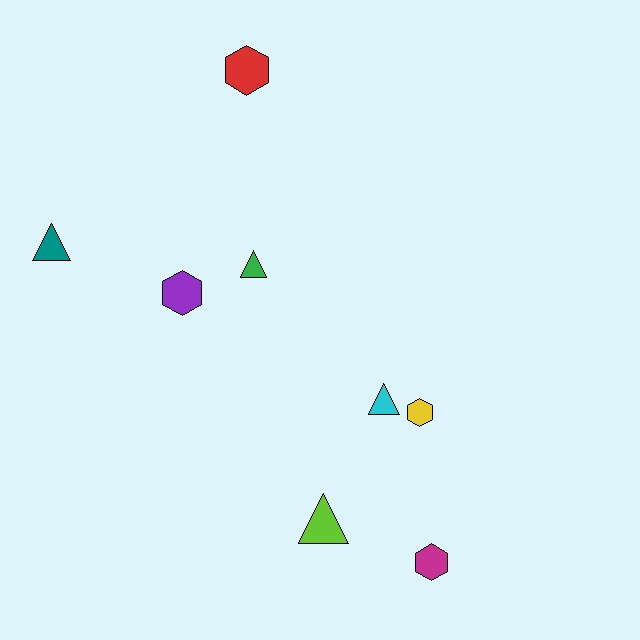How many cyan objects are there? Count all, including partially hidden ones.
There is 1 cyan object.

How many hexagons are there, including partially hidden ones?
There are 4 hexagons.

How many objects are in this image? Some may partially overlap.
There are 8 objects.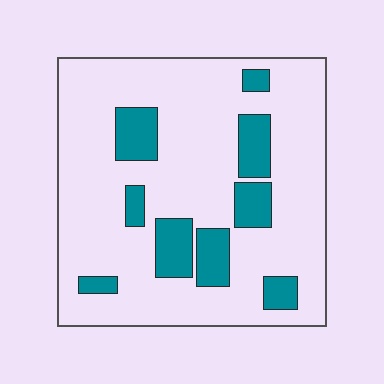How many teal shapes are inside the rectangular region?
9.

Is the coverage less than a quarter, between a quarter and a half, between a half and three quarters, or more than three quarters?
Less than a quarter.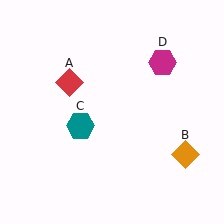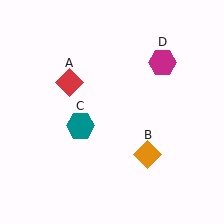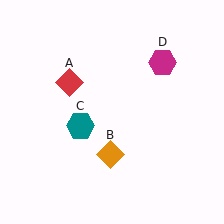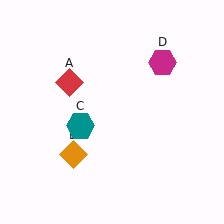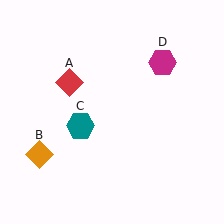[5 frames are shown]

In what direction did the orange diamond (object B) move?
The orange diamond (object B) moved left.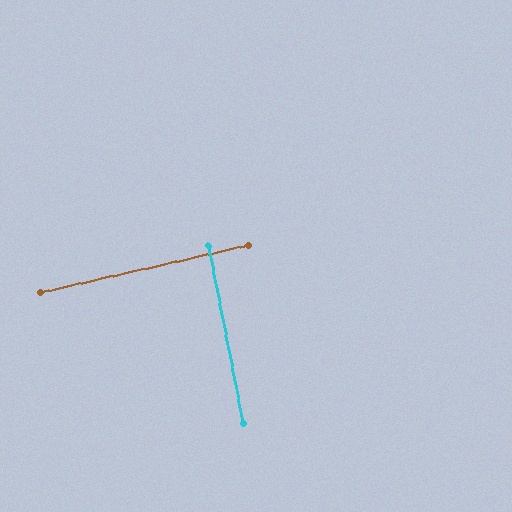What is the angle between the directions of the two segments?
Approximately 88 degrees.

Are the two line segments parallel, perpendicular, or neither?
Perpendicular — they meet at approximately 88°.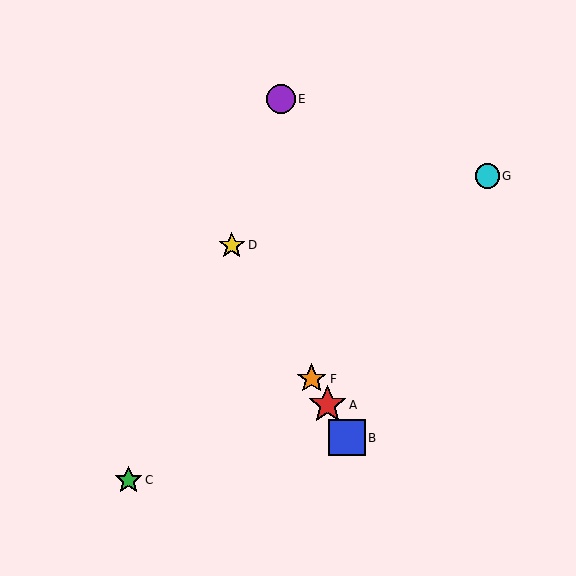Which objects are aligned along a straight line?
Objects A, B, D, F are aligned along a straight line.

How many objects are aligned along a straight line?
4 objects (A, B, D, F) are aligned along a straight line.